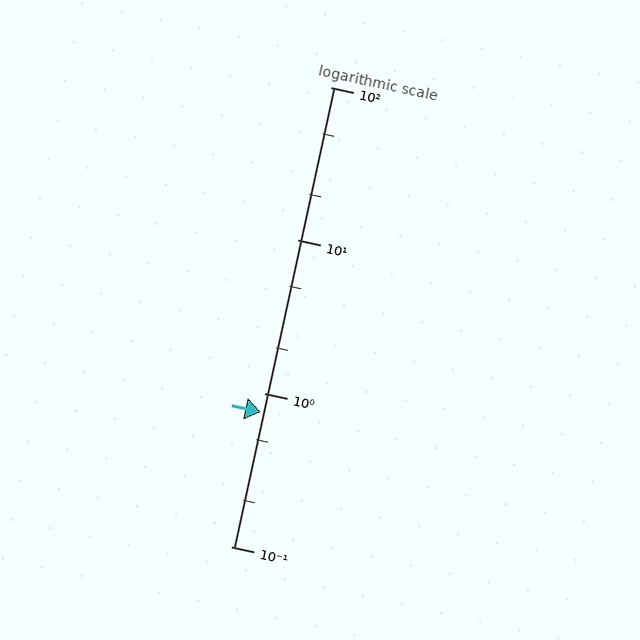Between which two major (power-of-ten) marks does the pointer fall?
The pointer is between 0.1 and 1.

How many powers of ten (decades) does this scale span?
The scale spans 3 decades, from 0.1 to 100.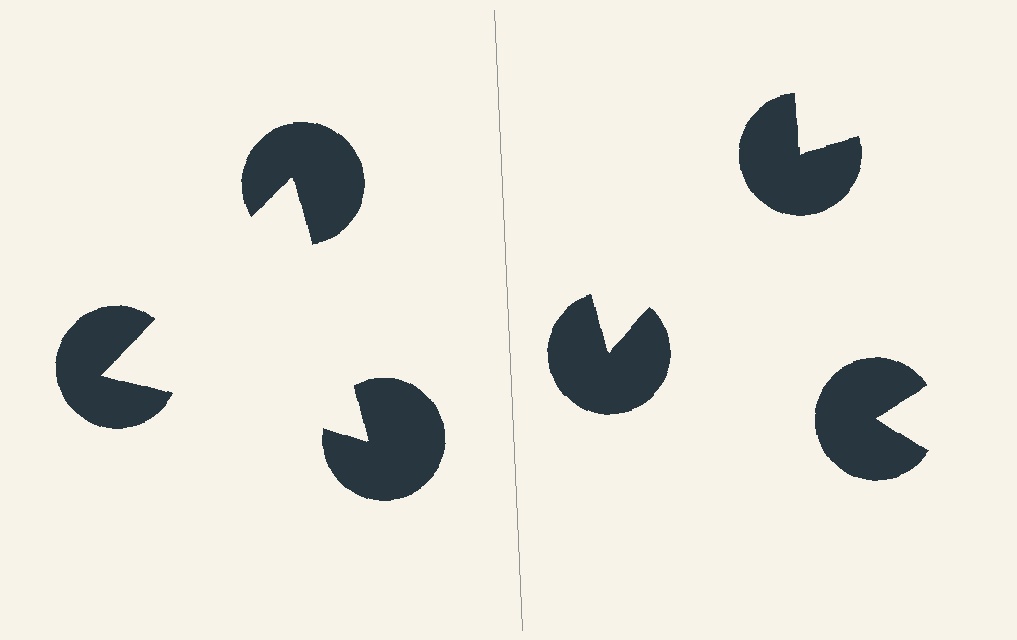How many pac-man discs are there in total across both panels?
6 — 3 on each side.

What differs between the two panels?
The pac-man discs are positioned identically on both sides; only the wedge orientations differ. On the left they align to a triangle; on the right they are misaligned.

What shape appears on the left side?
An illusory triangle.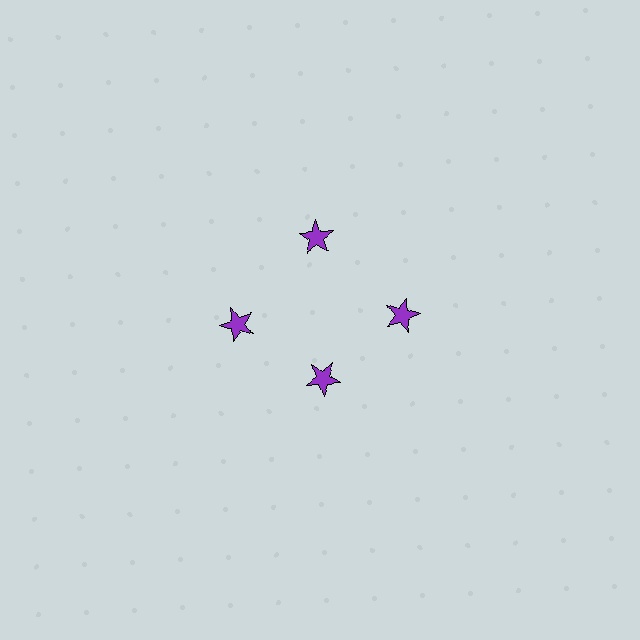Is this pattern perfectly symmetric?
No. The 4 purple stars are arranged in a ring, but one element near the 6 o'clock position is pulled inward toward the center, breaking the 4-fold rotational symmetry.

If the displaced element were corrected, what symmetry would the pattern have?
It would have 4-fold rotational symmetry — the pattern would map onto itself every 90 degrees.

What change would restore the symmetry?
The symmetry would be restored by moving it outward, back onto the ring so that all 4 stars sit at equal angles and equal distance from the center.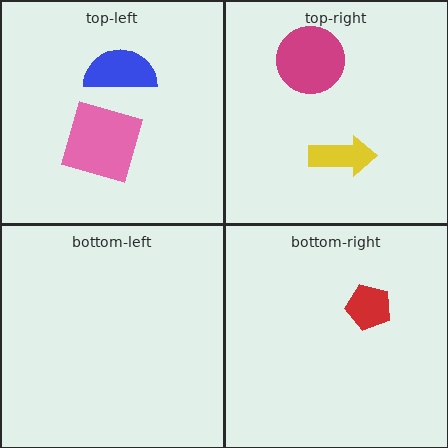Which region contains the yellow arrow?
The top-right region.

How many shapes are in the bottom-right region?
1.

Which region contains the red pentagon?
The bottom-right region.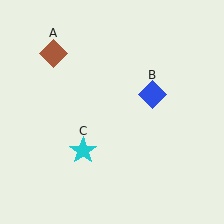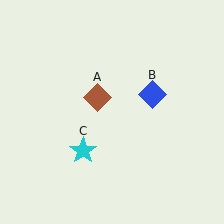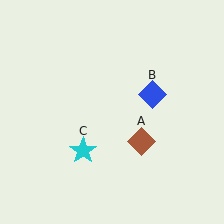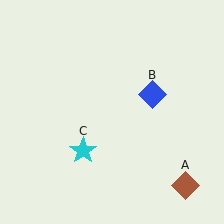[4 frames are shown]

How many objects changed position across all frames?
1 object changed position: brown diamond (object A).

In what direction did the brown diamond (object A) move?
The brown diamond (object A) moved down and to the right.